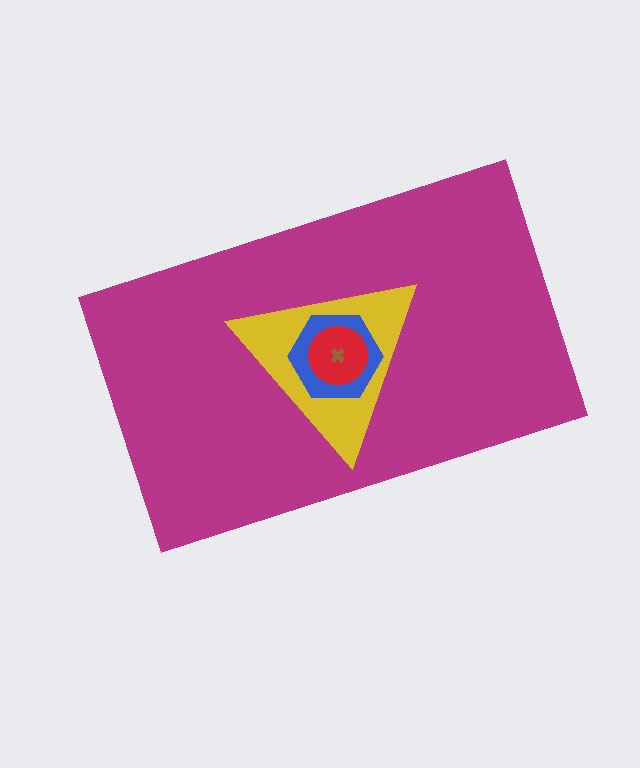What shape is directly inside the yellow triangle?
The blue hexagon.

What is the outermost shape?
The magenta rectangle.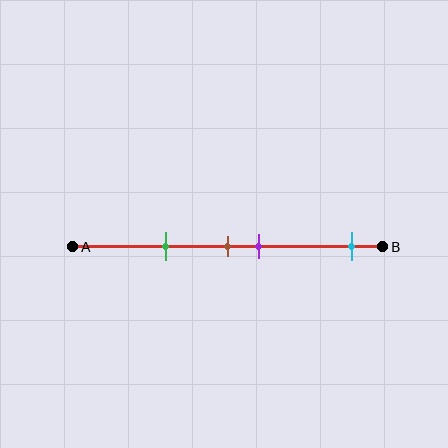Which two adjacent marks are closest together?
The brown and purple marks are the closest adjacent pair.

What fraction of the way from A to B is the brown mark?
The brown mark is approximately 50% (0.5) of the way from A to B.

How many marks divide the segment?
There are 4 marks dividing the segment.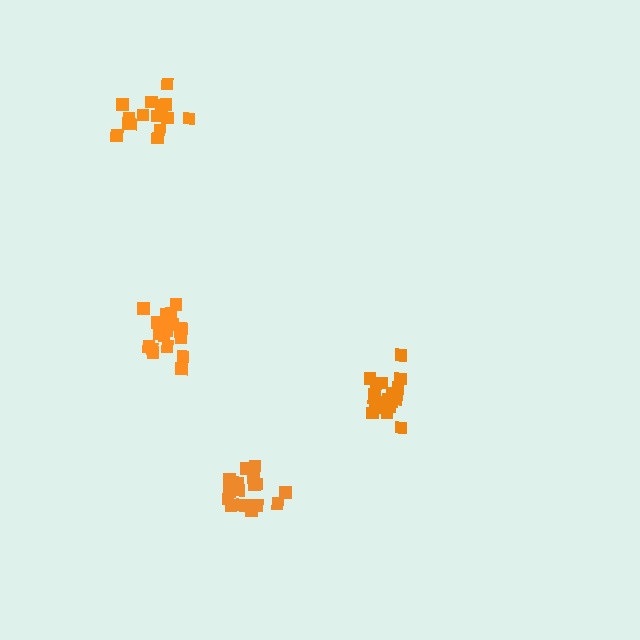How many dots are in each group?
Group 1: 19 dots, Group 2: 17 dots, Group 3: 20 dots, Group 4: 20 dots (76 total).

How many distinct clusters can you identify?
There are 4 distinct clusters.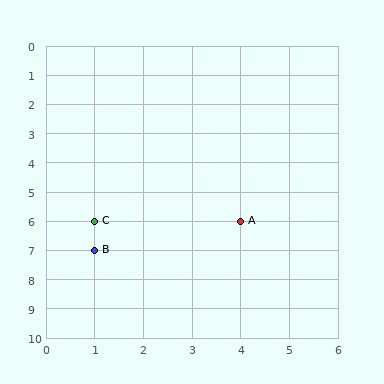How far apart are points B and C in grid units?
Points B and C are 1 row apart.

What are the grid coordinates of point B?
Point B is at grid coordinates (1, 7).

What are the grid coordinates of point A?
Point A is at grid coordinates (4, 6).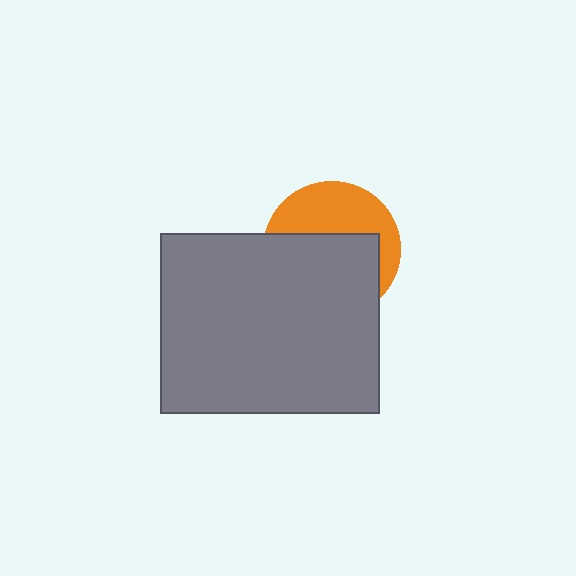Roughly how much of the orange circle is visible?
A small part of it is visible (roughly 42%).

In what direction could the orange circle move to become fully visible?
The orange circle could move up. That would shift it out from behind the gray rectangle entirely.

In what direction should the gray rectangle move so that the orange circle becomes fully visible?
The gray rectangle should move down. That is the shortest direction to clear the overlap and leave the orange circle fully visible.